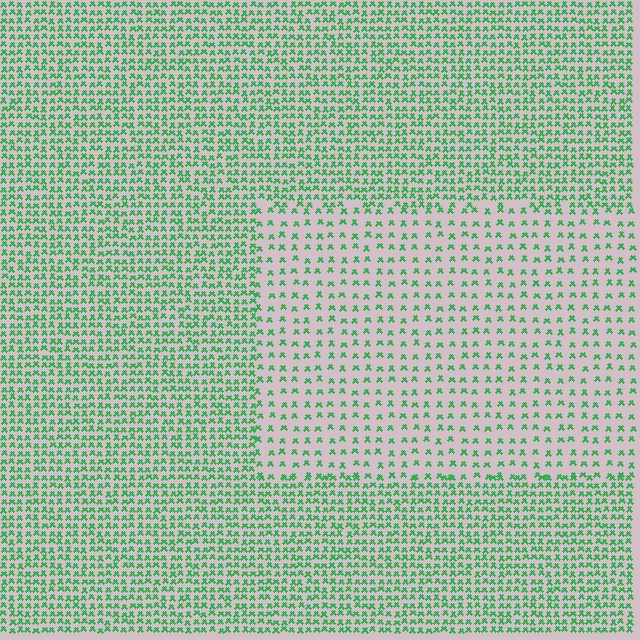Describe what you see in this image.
The image contains small green elements arranged at two different densities. A rectangle-shaped region is visible where the elements are less densely packed than the surrounding area.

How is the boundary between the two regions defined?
The boundary is defined by a change in element density (approximately 2.3x ratio). All elements are the same color, size, and shape.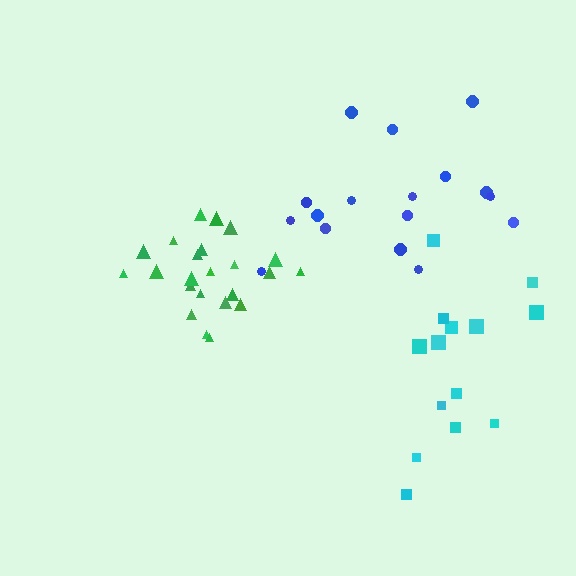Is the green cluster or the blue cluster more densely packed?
Green.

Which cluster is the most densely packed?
Green.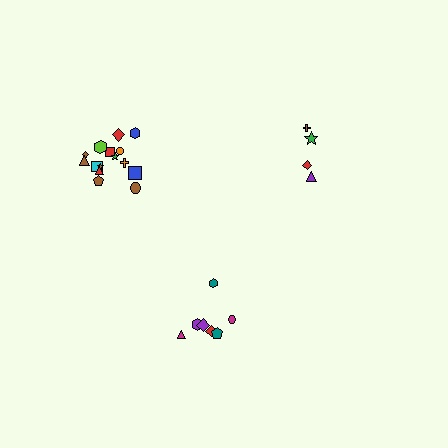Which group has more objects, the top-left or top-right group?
The top-left group.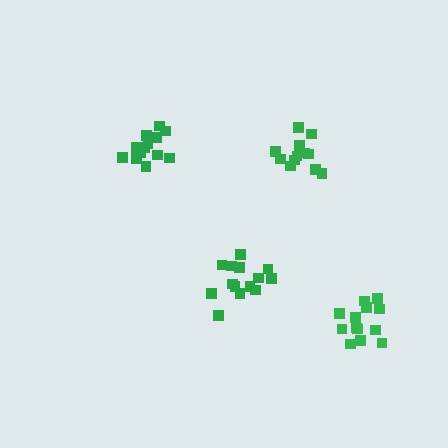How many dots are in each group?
Group 1: 14 dots, Group 2: 12 dots, Group 3: 14 dots, Group 4: 14 dots (54 total).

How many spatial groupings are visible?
There are 4 spatial groupings.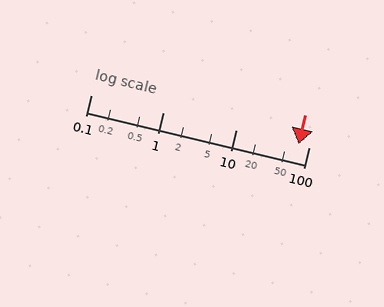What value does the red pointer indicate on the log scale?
The pointer indicates approximately 73.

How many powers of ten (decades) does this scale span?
The scale spans 3 decades, from 0.1 to 100.